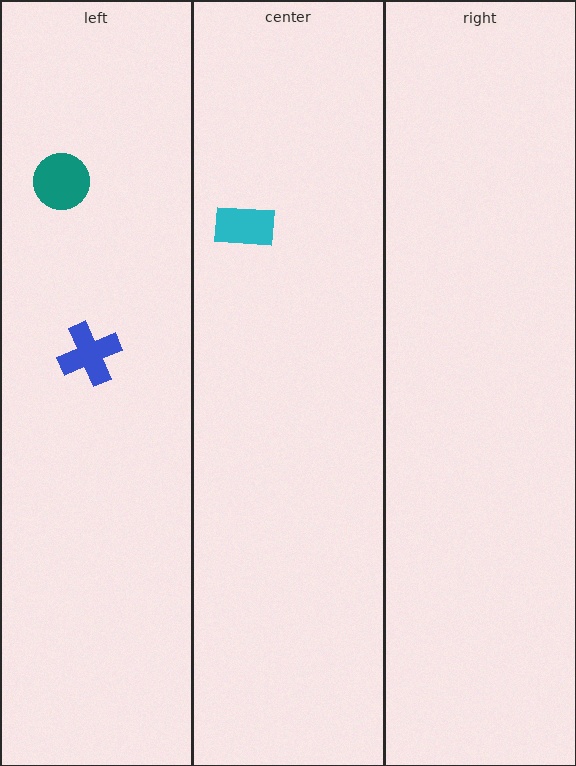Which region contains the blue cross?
The left region.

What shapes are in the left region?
The blue cross, the teal circle.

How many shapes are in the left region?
2.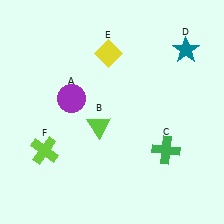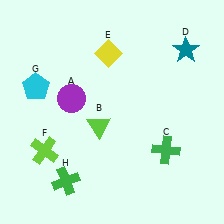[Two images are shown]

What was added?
A cyan pentagon (G), a green cross (H) were added in Image 2.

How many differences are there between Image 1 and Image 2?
There are 2 differences between the two images.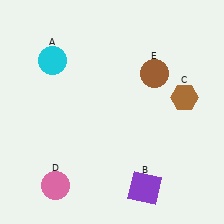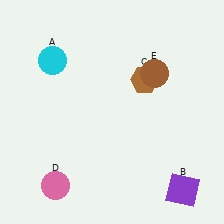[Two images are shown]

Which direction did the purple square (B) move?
The purple square (B) moved right.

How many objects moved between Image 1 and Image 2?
2 objects moved between the two images.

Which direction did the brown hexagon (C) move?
The brown hexagon (C) moved left.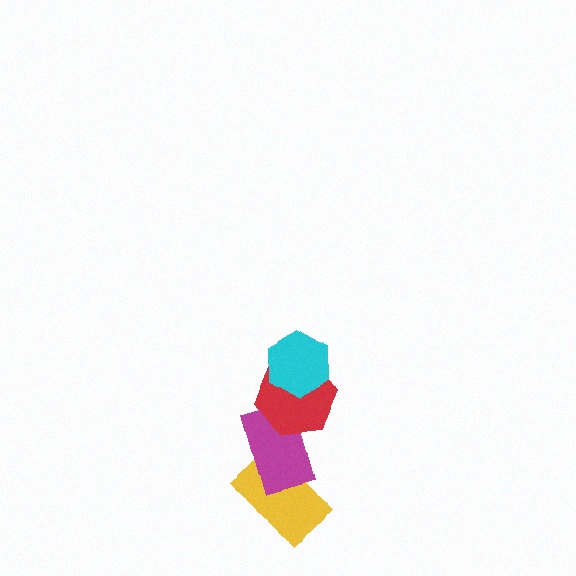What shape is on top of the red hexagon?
The cyan hexagon is on top of the red hexagon.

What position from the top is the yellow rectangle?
The yellow rectangle is 4th from the top.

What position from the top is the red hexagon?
The red hexagon is 2nd from the top.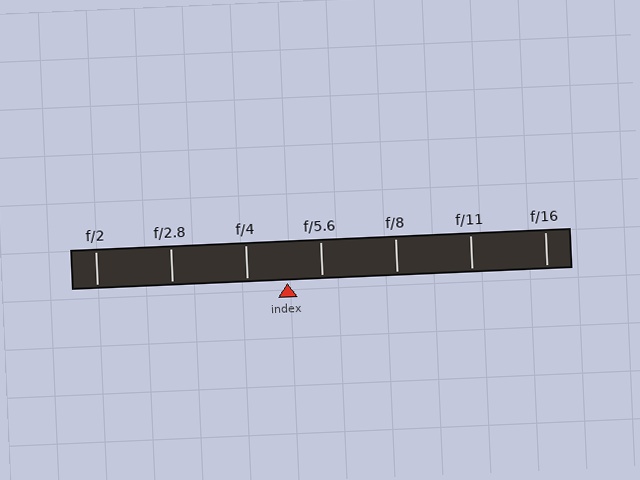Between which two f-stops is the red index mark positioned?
The index mark is between f/4 and f/5.6.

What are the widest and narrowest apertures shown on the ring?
The widest aperture shown is f/2 and the narrowest is f/16.